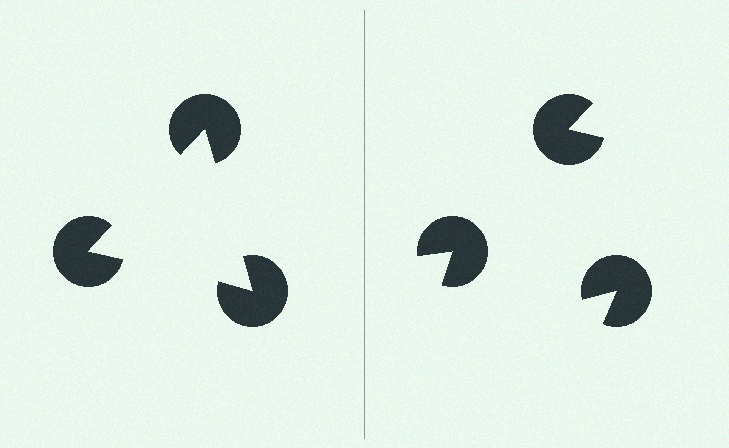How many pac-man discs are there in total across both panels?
6 — 3 on each side.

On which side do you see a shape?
An illusory triangle appears on the left side. On the right side the wedge cuts are rotated, so no coherent shape forms.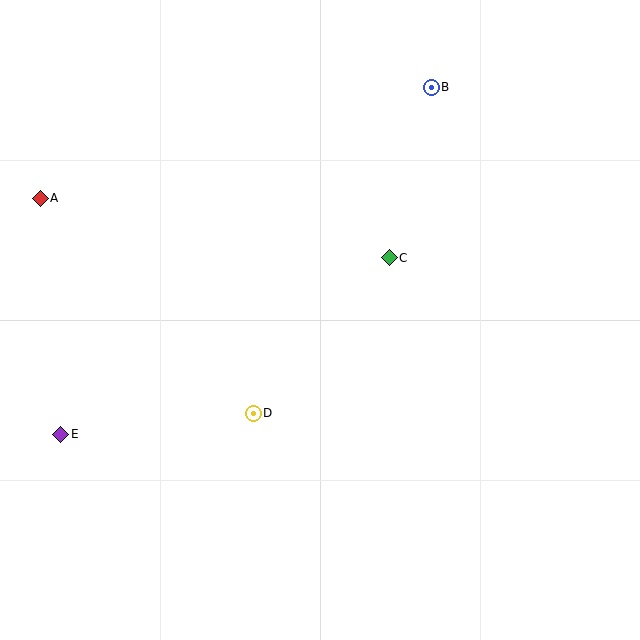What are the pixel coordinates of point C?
Point C is at (389, 258).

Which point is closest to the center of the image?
Point C at (389, 258) is closest to the center.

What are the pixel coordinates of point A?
Point A is at (40, 198).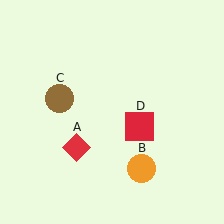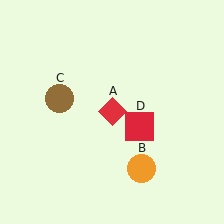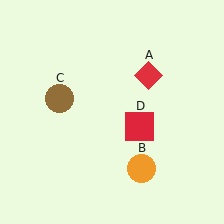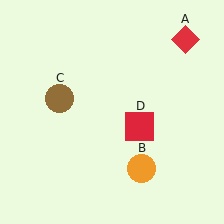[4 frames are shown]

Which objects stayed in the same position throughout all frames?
Orange circle (object B) and brown circle (object C) and red square (object D) remained stationary.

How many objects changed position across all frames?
1 object changed position: red diamond (object A).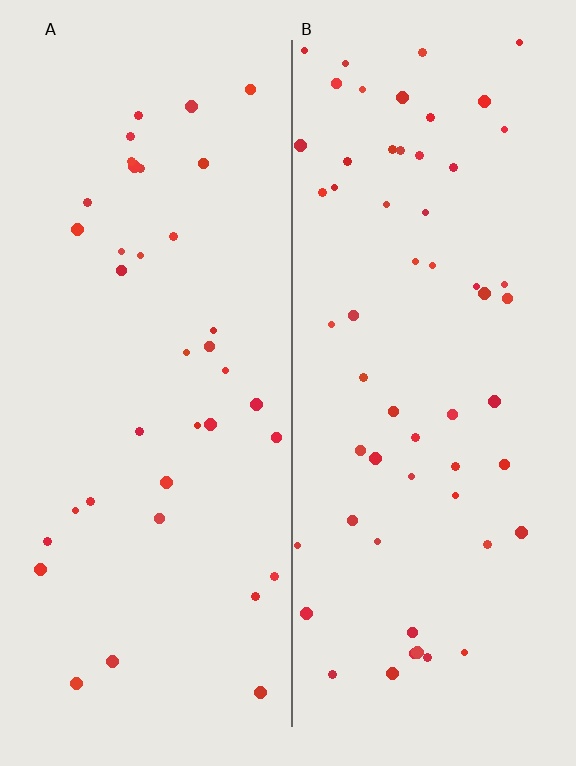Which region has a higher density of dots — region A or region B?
B (the right).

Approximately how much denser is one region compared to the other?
Approximately 1.6× — region B over region A.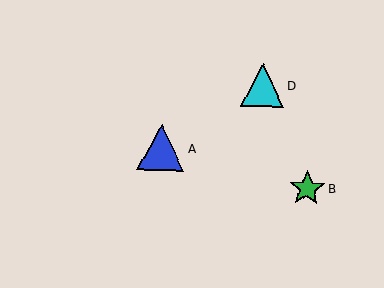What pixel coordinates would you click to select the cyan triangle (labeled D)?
Click at (262, 86) to select the cyan triangle D.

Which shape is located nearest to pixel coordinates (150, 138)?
The blue triangle (labeled A) at (161, 148) is nearest to that location.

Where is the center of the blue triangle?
The center of the blue triangle is at (161, 148).